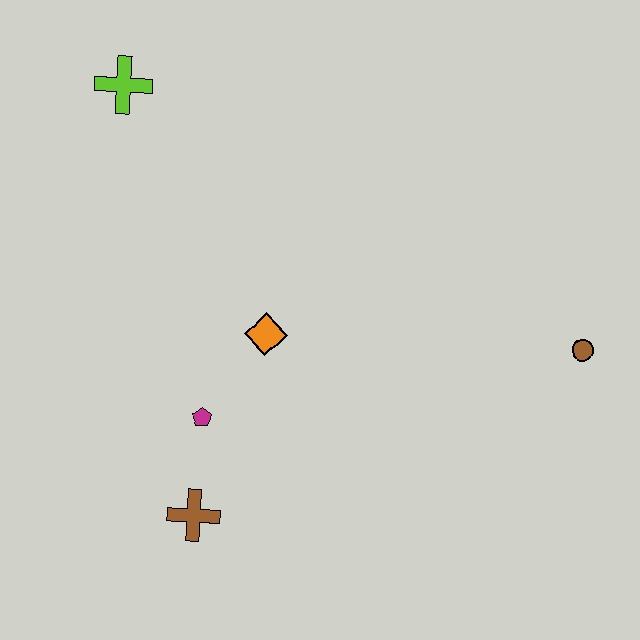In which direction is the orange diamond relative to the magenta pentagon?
The orange diamond is above the magenta pentagon.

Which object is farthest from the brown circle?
The lime cross is farthest from the brown circle.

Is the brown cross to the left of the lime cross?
No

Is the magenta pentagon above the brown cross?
Yes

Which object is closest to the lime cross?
The orange diamond is closest to the lime cross.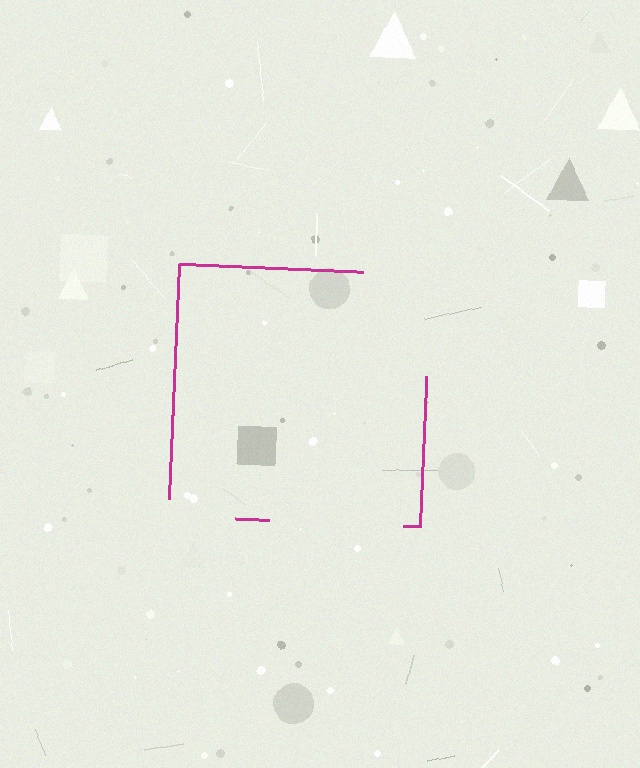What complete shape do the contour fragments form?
The contour fragments form a square.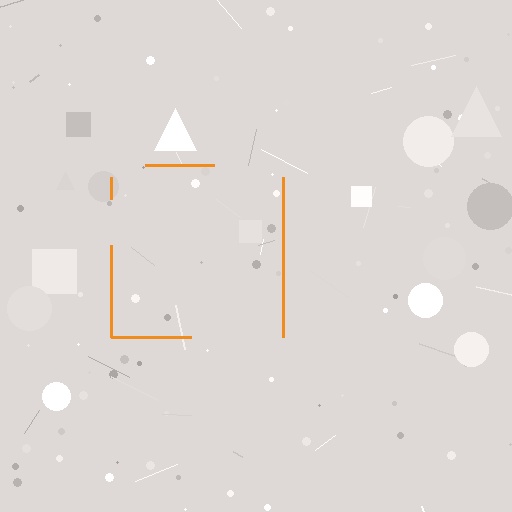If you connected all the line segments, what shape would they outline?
They would outline a square.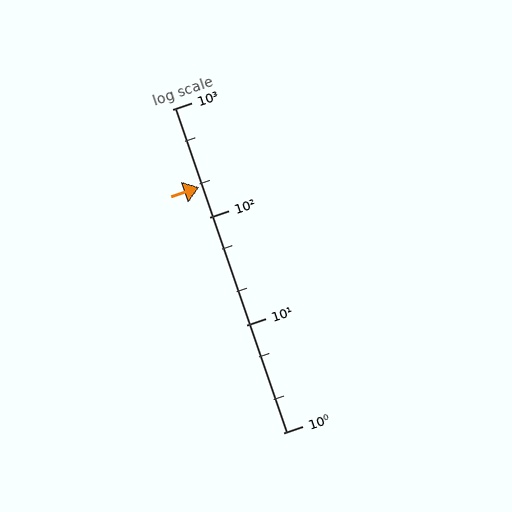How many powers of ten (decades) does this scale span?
The scale spans 3 decades, from 1 to 1000.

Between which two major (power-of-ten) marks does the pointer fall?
The pointer is between 100 and 1000.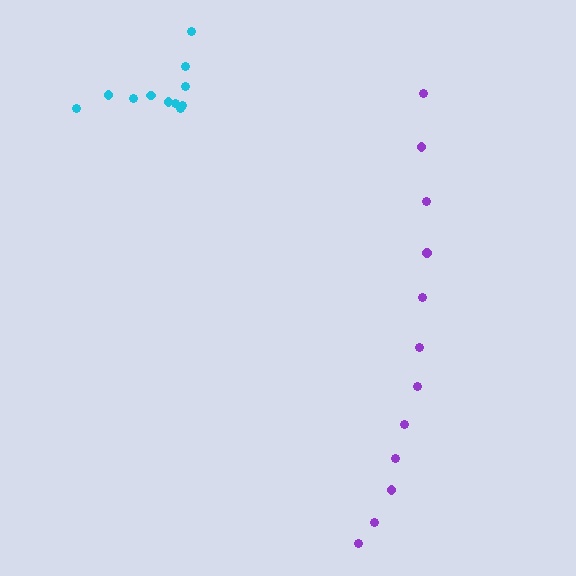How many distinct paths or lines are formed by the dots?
There are 2 distinct paths.